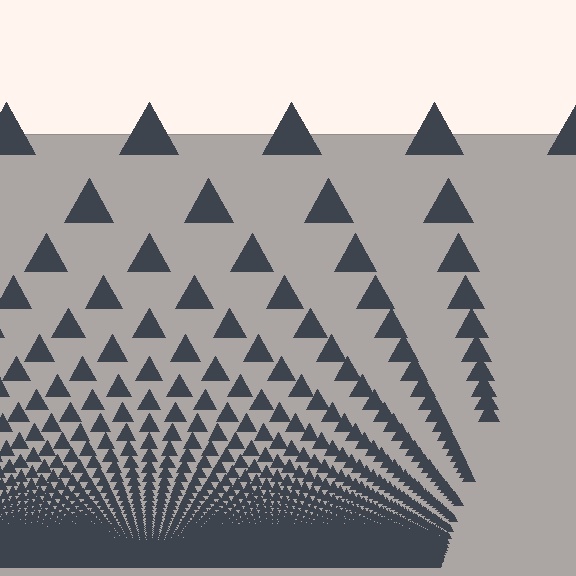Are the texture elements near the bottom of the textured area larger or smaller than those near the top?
Smaller. The gradient is inverted — elements near the bottom are smaller and denser.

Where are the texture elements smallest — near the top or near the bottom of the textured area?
Near the bottom.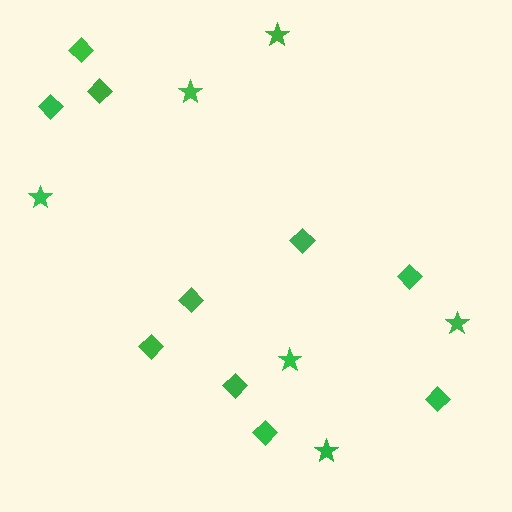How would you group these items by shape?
There are 2 groups: one group of diamonds (10) and one group of stars (6).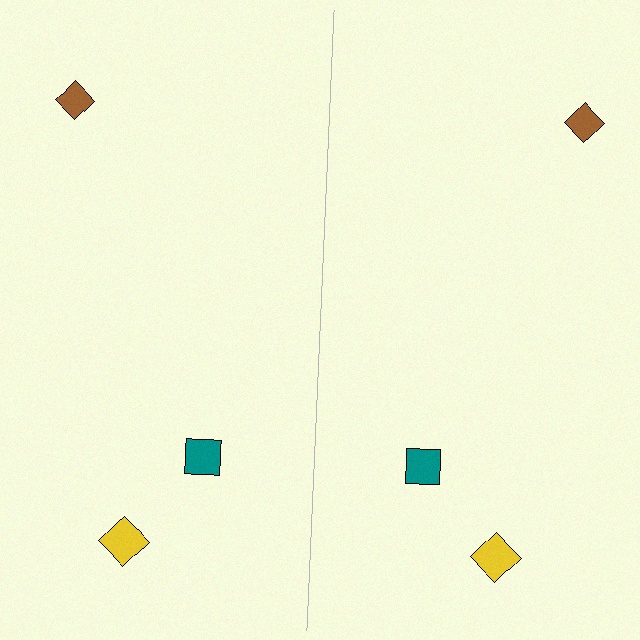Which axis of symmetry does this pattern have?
The pattern has a vertical axis of symmetry running through the center of the image.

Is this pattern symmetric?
Yes, this pattern has bilateral (reflection) symmetry.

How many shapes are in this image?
There are 6 shapes in this image.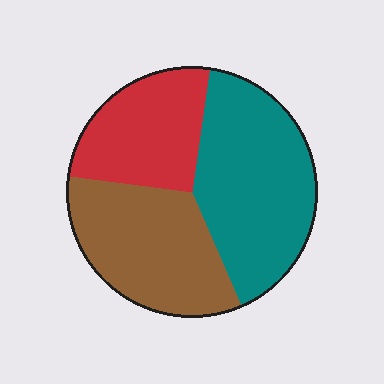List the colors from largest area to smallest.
From largest to smallest: teal, brown, red.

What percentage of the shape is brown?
Brown covers about 35% of the shape.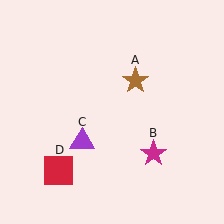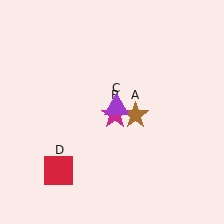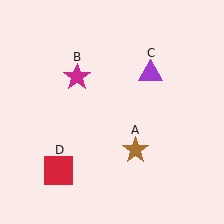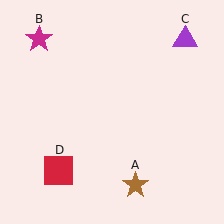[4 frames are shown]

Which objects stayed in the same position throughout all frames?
Red square (object D) remained stationary.